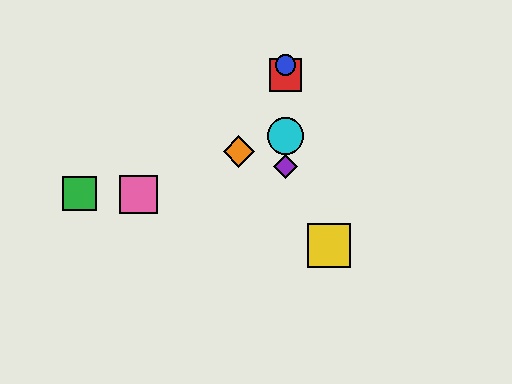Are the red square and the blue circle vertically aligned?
Yes, both are at x≈286.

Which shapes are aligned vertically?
The red square, the blue circle, the purple diamond, the cyan circle are aligned vertically.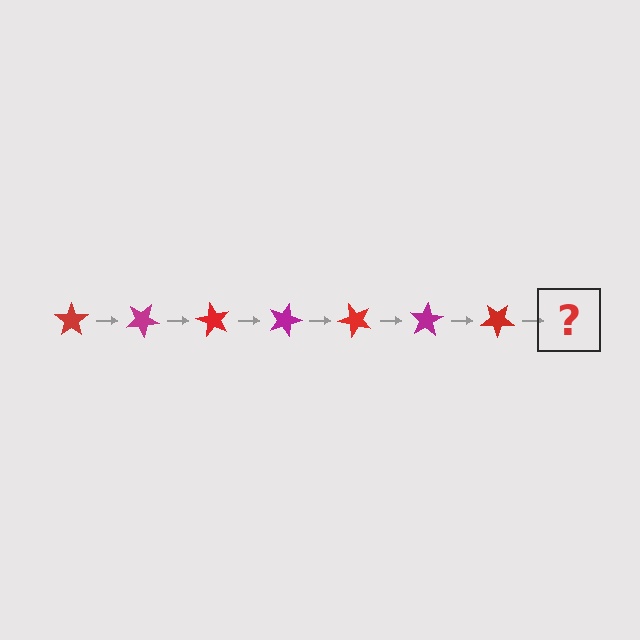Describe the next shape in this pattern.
It should be a magenta star, rotated 210 degrees from the start.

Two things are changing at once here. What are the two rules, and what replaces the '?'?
The two rules are that it rotates 30 degrees each step and the color cycles through red and magenta. The '?' should be a magenta star, rotated 210 degrees from the start.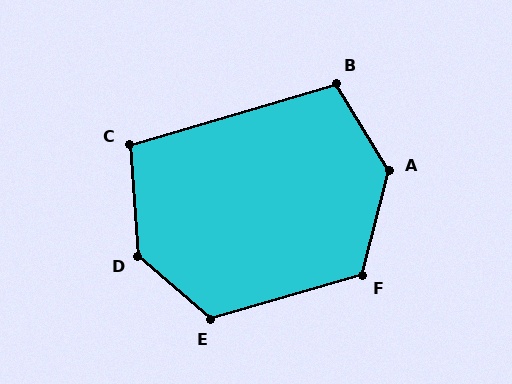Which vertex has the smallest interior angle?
C, at approximately 102 degrees.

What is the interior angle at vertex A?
Approximately 134 degrees (obtuse).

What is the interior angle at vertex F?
Approximately 120 degrees (obtuse).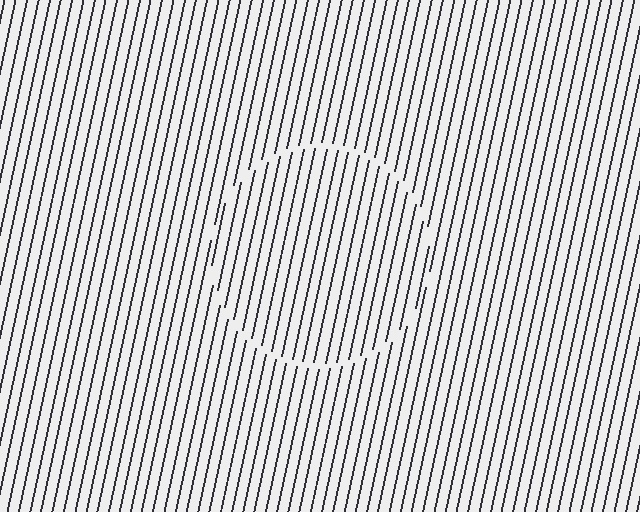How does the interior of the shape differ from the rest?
The interior of the shape contains the same grating, shifted by half a period — the contour is defined by the phase discontinuity where line-ends from the inner and outer gratings abut.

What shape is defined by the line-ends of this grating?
An illusory circle. The interior of the shape contains the same grating, shifted by half a period — the contour is defined by the phase discontinuity where line-ends from the inner and outer gratings abut.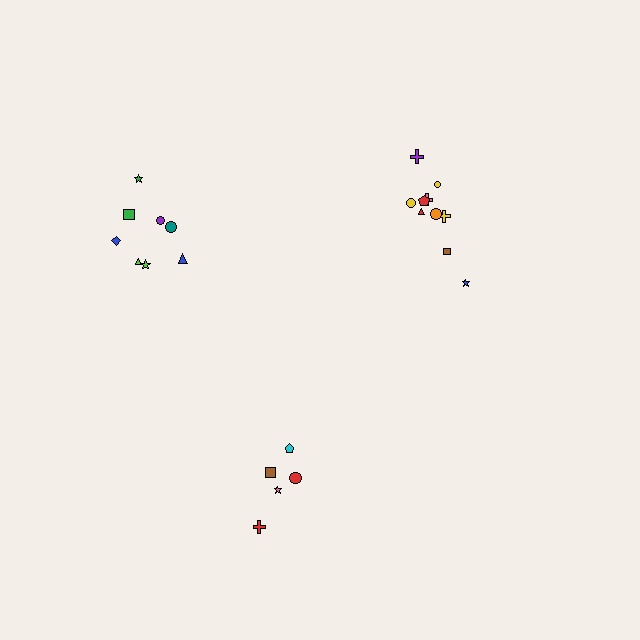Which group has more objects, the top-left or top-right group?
The top-right group.